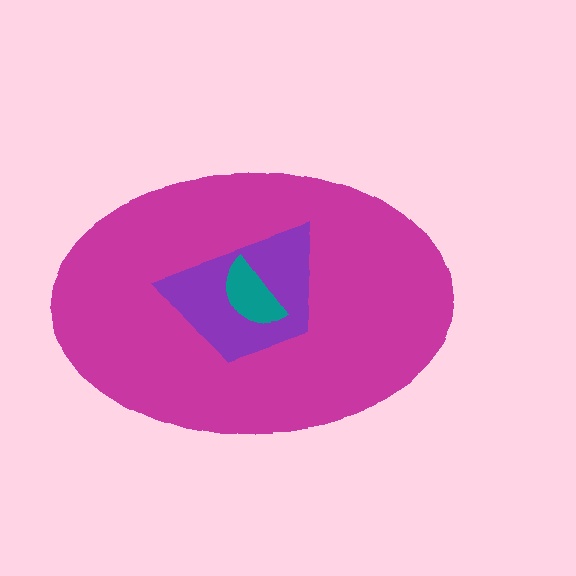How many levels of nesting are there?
3.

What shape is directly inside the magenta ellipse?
The purple trapezoid.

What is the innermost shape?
The teal semicircle.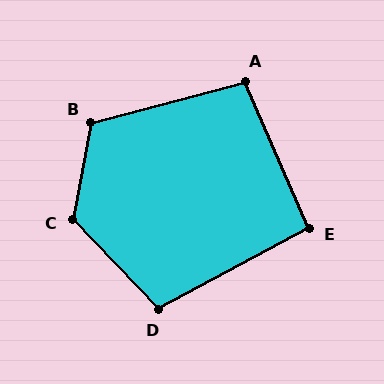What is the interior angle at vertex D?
Approximately 105 degrees (obtuse).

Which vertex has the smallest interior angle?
E, at approximately 95 degrees.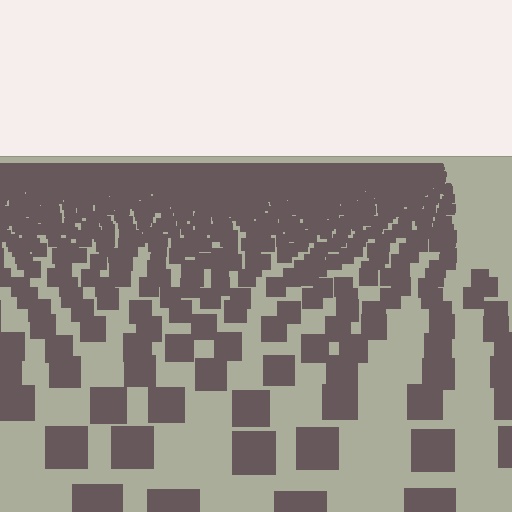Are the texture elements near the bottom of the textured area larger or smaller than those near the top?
Larger. Near the bottom, elements are closer to the viewer and appear at a bigger on-screen size.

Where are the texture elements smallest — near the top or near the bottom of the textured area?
Near the top.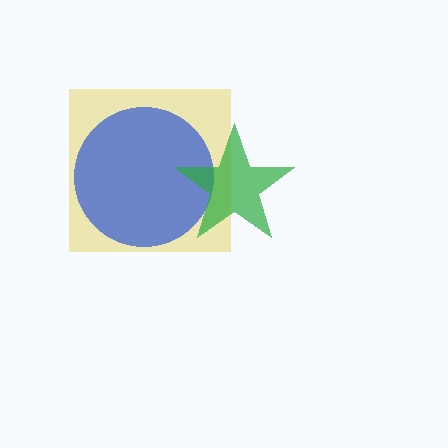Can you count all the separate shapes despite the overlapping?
Yes, there are 3 separate shapes.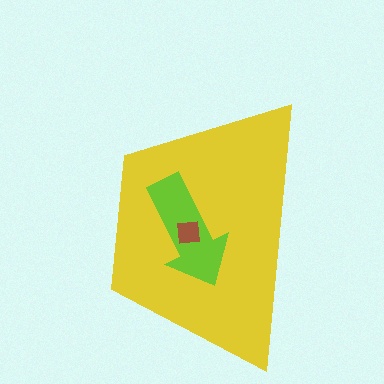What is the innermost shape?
The brown square.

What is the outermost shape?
The yellow trapezoid.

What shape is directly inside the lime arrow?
The brown square.